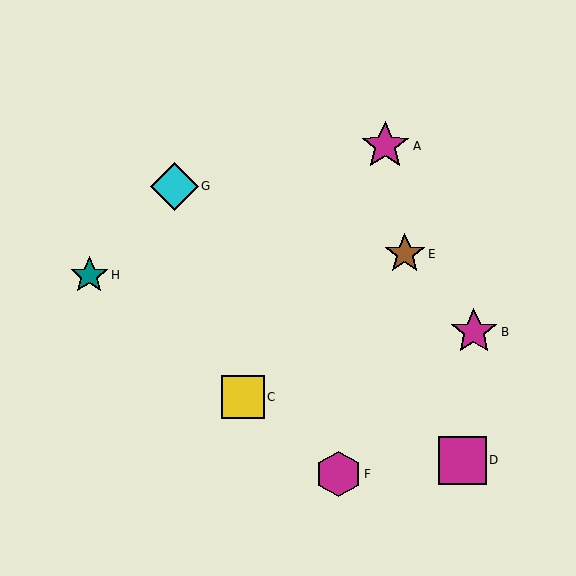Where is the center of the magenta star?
The center of the magenta star is at (474, 332).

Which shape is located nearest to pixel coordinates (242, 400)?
The yellow square (labeled C) at (243, 397) is nearest to that location.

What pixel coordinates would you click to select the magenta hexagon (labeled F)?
Click at (338, 474) to select the magenta hexagon F.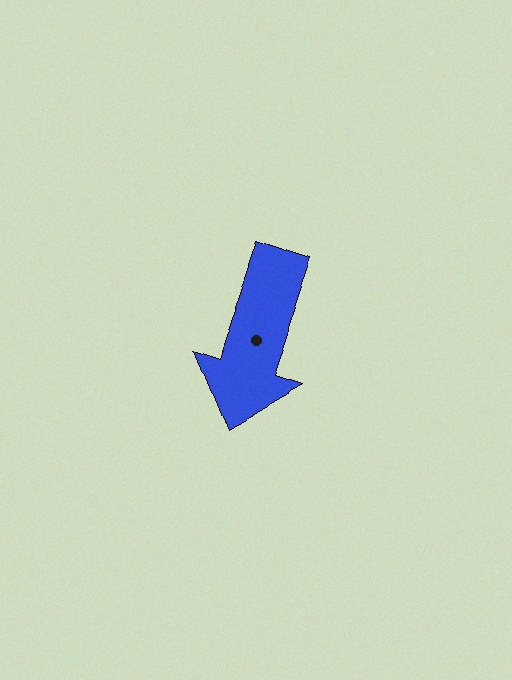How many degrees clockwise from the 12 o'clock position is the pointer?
Approximately 199 degrees.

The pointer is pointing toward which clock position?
Roughly 7 o'clock.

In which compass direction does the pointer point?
South.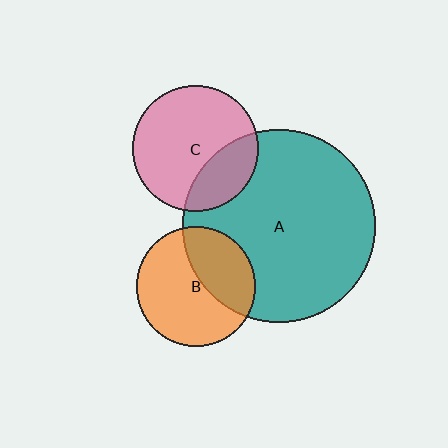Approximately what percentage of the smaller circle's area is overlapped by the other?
Approximately 25%.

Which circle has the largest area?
Circle A (teal).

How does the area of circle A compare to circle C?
Approximately 2.4 times.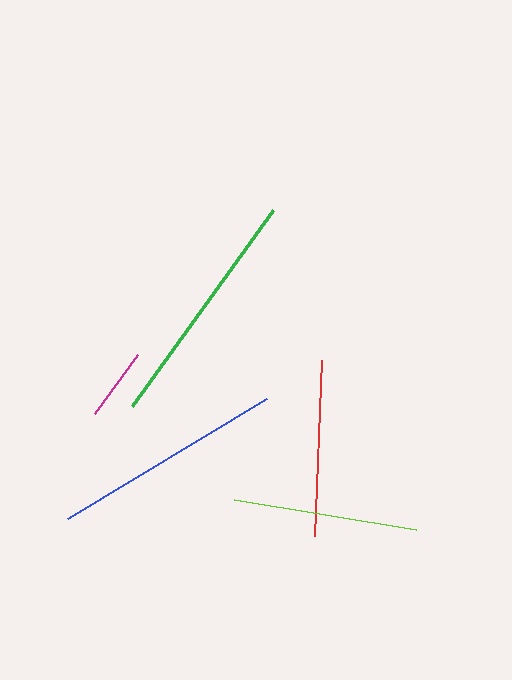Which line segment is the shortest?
The magenta line is the shortest at approximately 73 pixels.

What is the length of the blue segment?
The blue segment is approximately 232 pixels long.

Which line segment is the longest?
The green line is the longest at approximately 241 pixels.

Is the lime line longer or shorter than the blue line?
The blue line is longer than the lime line.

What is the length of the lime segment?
The lime segment is approximately 184 pixels long.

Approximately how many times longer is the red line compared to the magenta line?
The red line is approximately 2.4 times the length of the magenta line.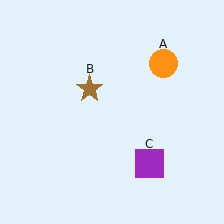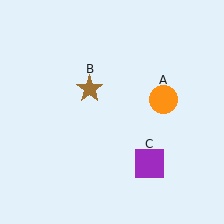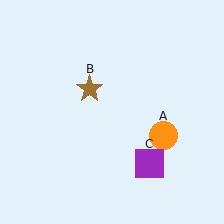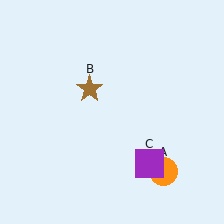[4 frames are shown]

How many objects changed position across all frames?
1 object changed position: orange circle (object A).